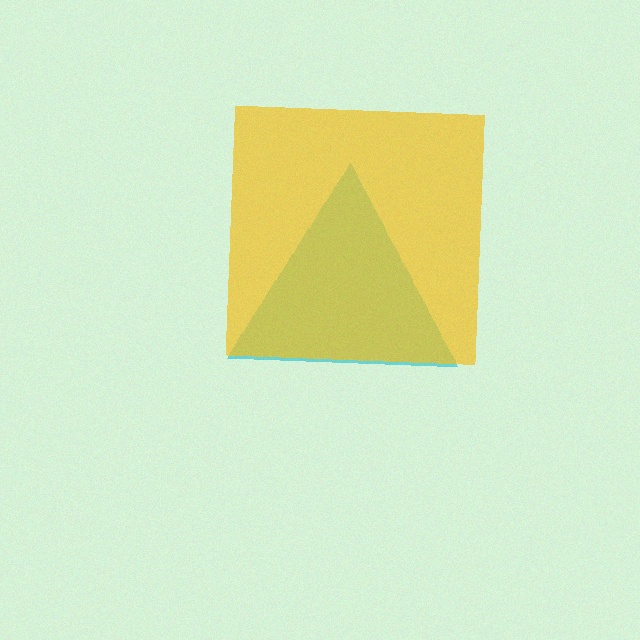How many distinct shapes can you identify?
There are 2 distinct shapes: a cyan triangle, a yellow square.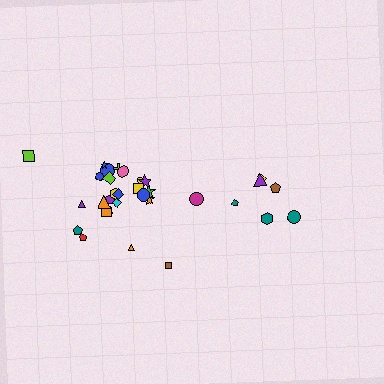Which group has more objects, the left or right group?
The left group.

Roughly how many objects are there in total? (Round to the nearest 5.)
Roughly 30 objects in total.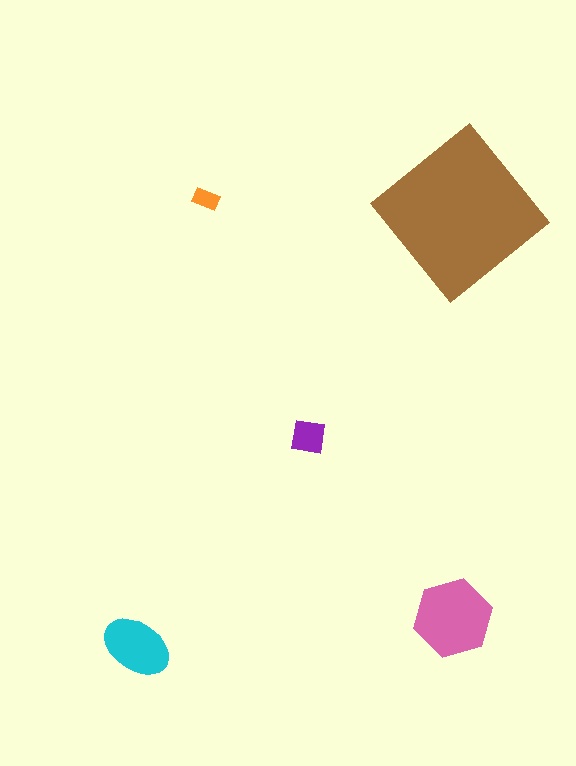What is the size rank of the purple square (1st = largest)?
4th.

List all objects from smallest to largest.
The orange rectangle, the purple square, the cyan ellipse, the pink hexagon, the brown diamond.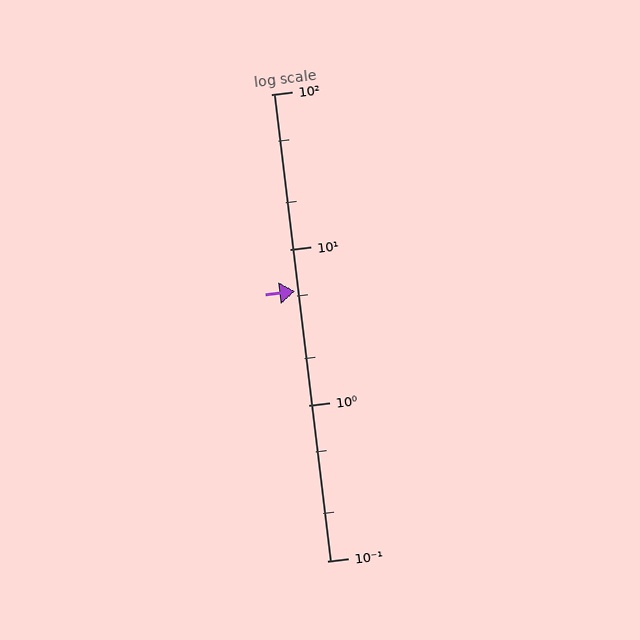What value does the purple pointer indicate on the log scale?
The pointer indicates approximately 5.4.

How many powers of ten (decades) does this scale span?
The scale spans 3 decades, from 0.1 to 100.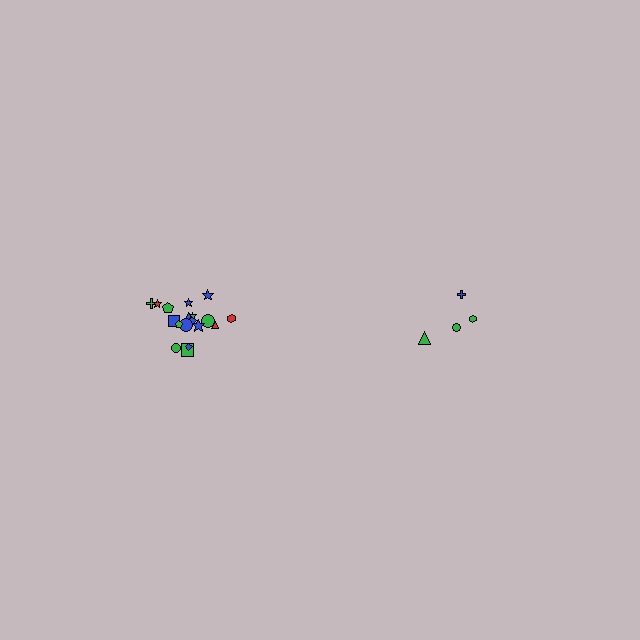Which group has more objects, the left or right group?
The left group.